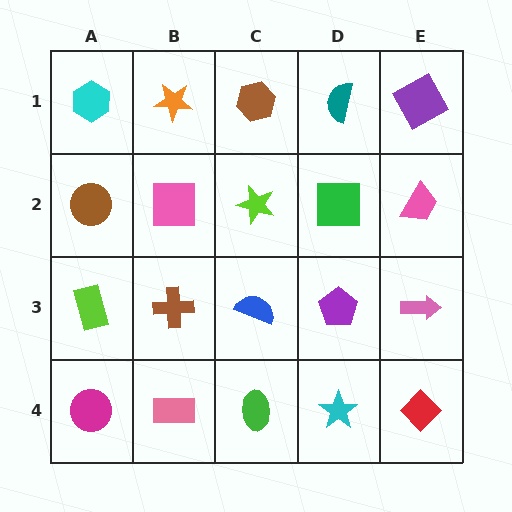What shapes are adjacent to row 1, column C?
A lime star (row 2, column C), an orange star (row 1, column B), a teal semicircle (row 1, column D).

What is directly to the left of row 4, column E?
A cyan star.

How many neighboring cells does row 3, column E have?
3.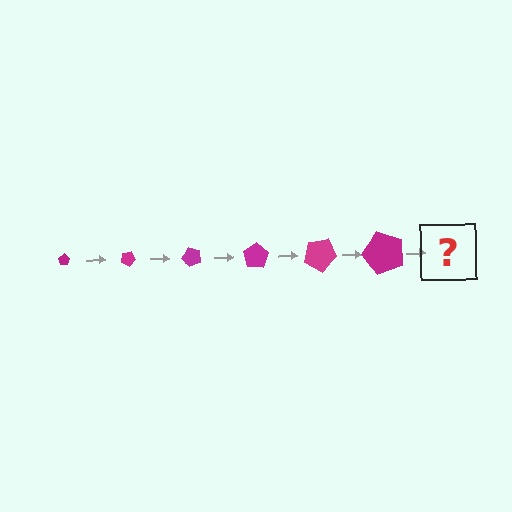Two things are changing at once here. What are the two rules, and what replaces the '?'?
The two rules are that the pentagon grows larger each step and it rotates 25 degrees each step. The '?' should be a pentagon, larger than the previous one and rotated 150 degrees from the start.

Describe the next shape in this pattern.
It should be a pentagon, larger than the previous one and rotated 150 degrees from the start.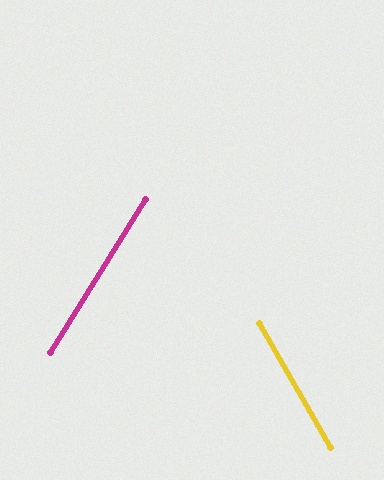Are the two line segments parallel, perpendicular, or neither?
Neither parallel nor perpendicular — they differ by about 62°.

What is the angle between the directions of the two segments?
Approximately 62 degrees.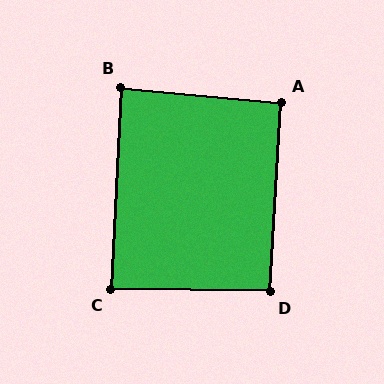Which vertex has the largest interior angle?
D, at approximately 93 degrees.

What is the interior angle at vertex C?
Approximately 88 degrees (approximately right).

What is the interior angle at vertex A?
Approximately 92 degrees (approximately right).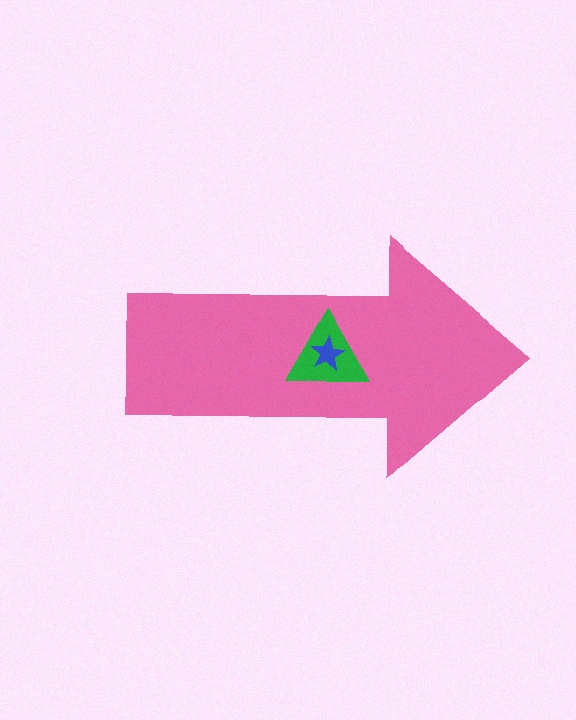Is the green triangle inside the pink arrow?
Yes.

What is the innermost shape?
The blue star.